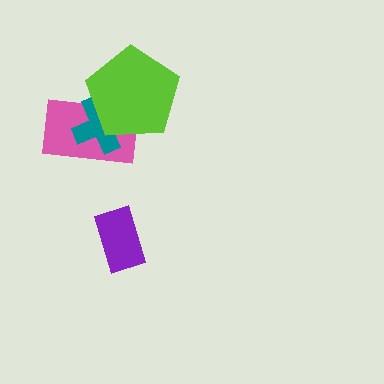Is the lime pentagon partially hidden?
No, no other shape covers it.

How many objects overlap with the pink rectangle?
2 objects overlap with the pink rectangle.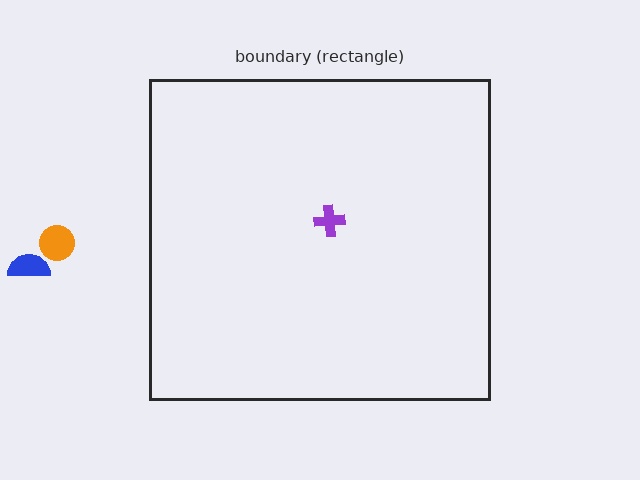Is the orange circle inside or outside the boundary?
Outside.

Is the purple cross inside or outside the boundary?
Inside.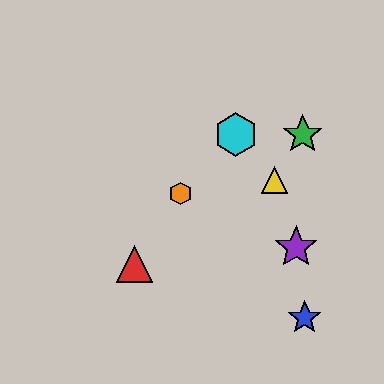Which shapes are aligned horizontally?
The green star, the cyan hexagon are aligned horizontally.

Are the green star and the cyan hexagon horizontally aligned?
Yes, both are at y≈135.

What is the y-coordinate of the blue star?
The blue star is at y≈318.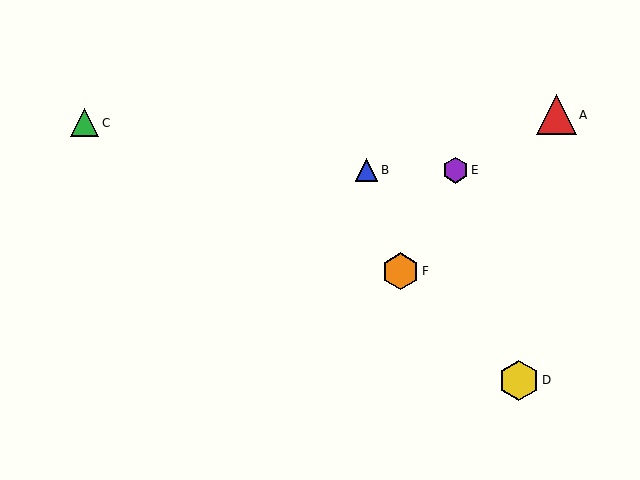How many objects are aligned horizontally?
2 objects (B, E) are aligned horizontally.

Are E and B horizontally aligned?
Yes, both are at y≈170.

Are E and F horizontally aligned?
No, E is at y≈170 and F is at y≈271.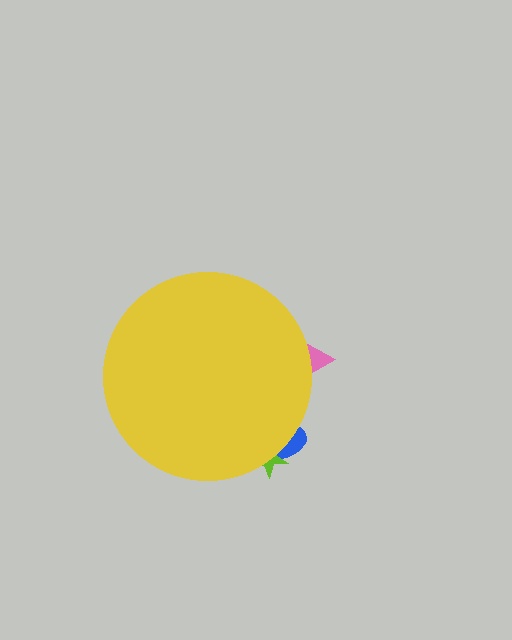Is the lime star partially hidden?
Yes, the lime star is partially hidden behind the yellow circle.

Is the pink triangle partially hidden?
Yes, the pink triangle is partially hidden behind the yellow circle.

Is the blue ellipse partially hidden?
Yes, the blue ellipse is partially hidden behind the yellow circle.